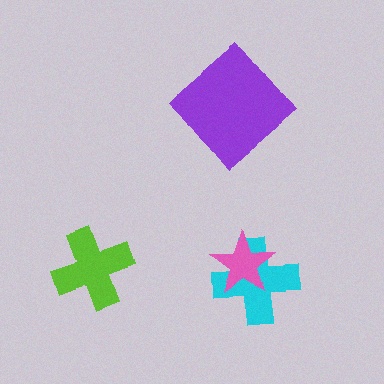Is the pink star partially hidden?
No, no other shape covers it.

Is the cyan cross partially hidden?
Yes, it is partially covered by another shape.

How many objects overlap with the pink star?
1 object overlaps with the pink star.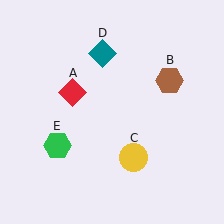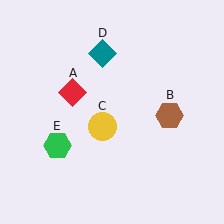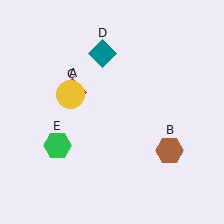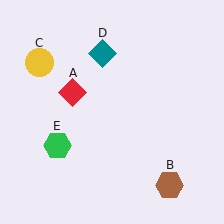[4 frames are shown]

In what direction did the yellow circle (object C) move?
The yellow circle (object C) moved up and to the left.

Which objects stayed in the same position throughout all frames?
Red diamond (object A) and teal diamond (object D) and green hexagon (object E) remained stationary.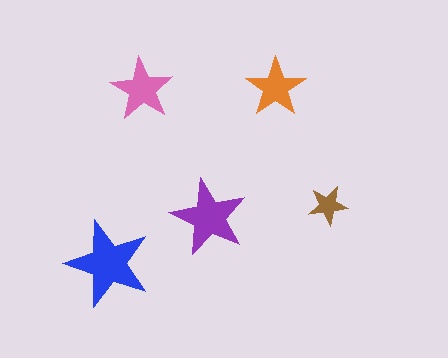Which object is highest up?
The orange star is topmost.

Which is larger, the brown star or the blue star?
The blue one.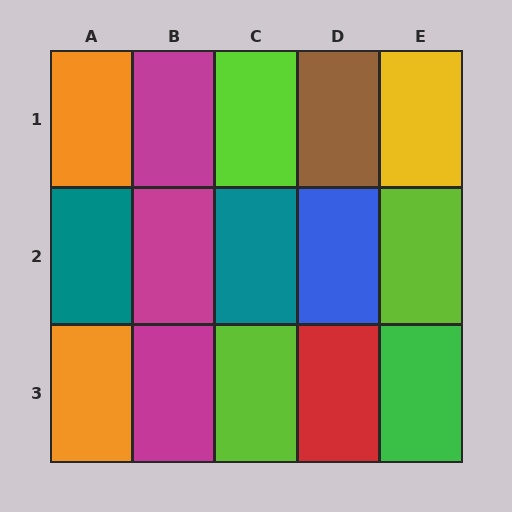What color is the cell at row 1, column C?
Lime.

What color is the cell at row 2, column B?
Magenta.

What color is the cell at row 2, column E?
Lime.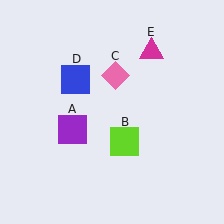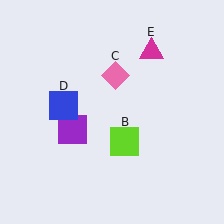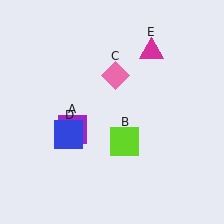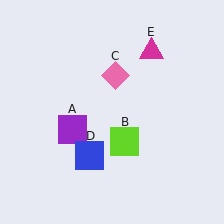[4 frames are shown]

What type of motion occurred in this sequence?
The blue square (object D) rotated counterclockwise around the center of the scene.